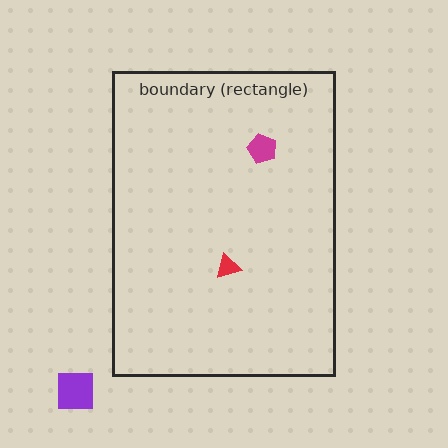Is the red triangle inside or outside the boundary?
Inside.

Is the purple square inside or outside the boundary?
Outside.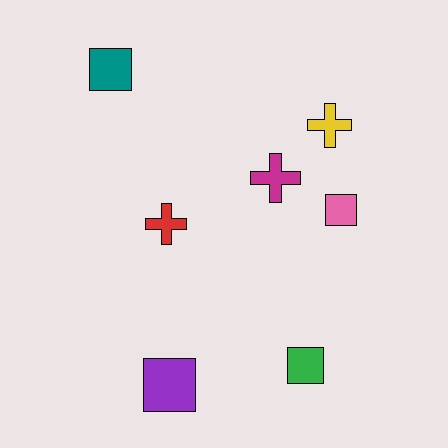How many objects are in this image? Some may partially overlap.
There are 7 objects.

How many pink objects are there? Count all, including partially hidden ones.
There is 1 pink object.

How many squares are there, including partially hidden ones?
There are 4 squares.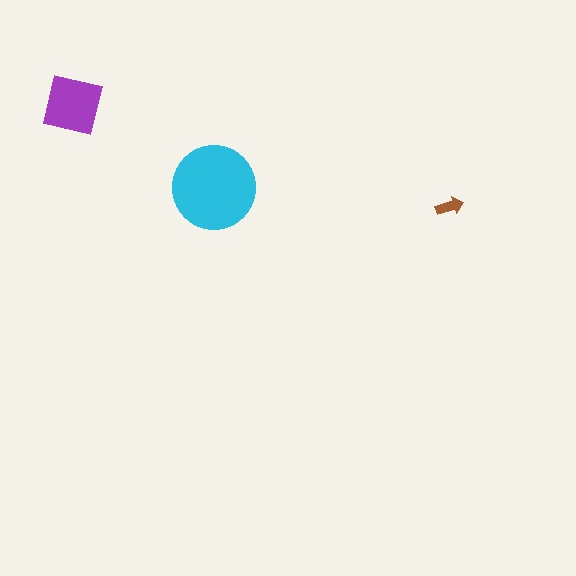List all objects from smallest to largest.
The brown arrow, the purple square, the cyan circle.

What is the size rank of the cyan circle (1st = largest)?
1st.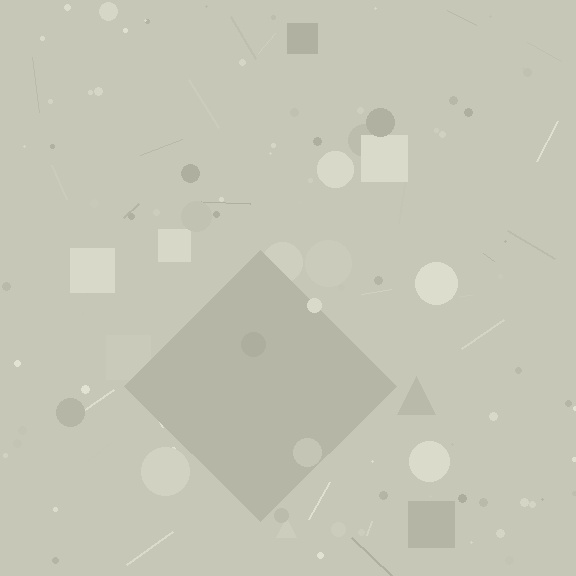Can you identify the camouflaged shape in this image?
The camouflaged shape is a diamond.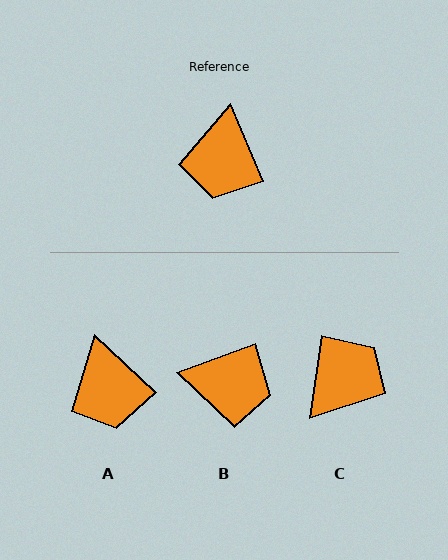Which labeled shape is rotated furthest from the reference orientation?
C, about 149 degrees away.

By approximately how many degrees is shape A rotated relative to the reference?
Approximately 24 degrees counter-clockwise.